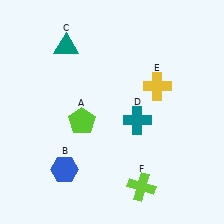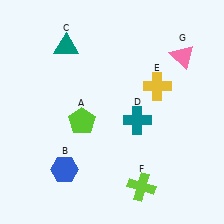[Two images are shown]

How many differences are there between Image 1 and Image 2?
There is 1 difference between the two images.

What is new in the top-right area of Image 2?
A pink triangle (G) was added in the top-right area of Image 2.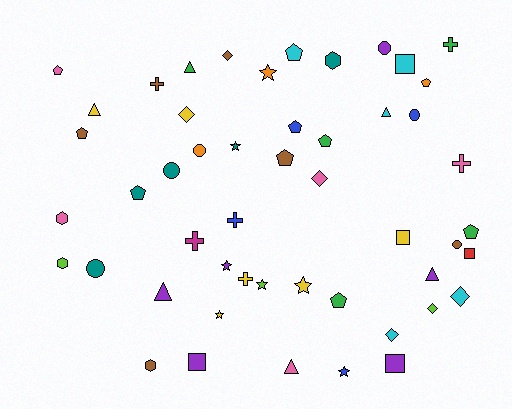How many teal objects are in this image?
There are 5 teal objects.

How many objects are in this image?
There are 50 objects.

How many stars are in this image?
There are 7 stars.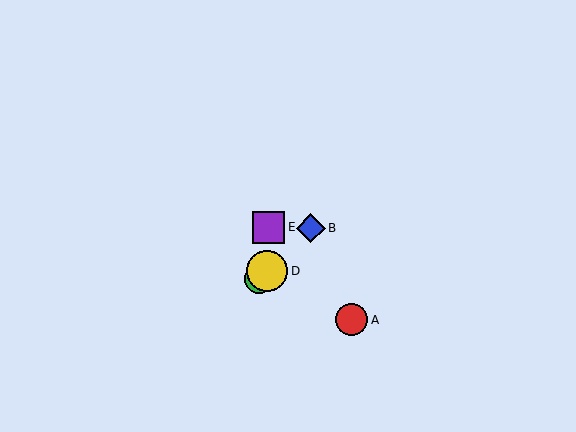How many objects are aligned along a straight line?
3 objects (B, C, D) are aligned along a straight line.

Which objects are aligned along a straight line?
Objects B, C, D are aligned along a straight line.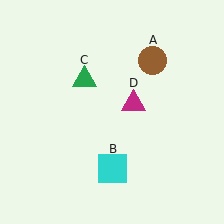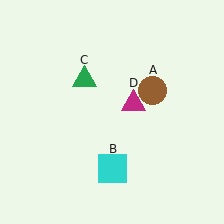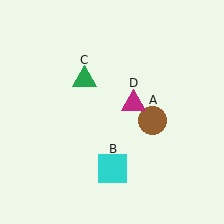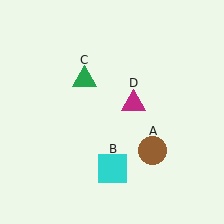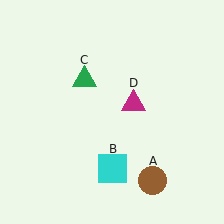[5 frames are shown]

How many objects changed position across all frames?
1 object changed position: brown circle (object A).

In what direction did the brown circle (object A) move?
The brown circle (object A) moved down.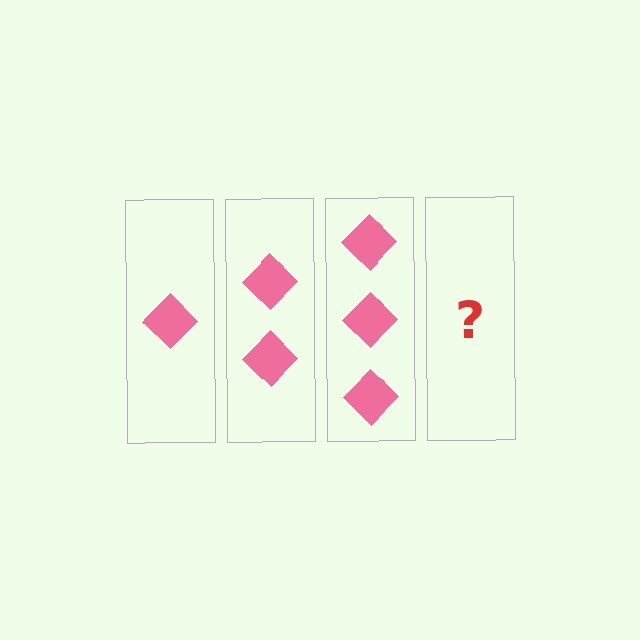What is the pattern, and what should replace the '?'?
The pattern is that each step adds one more diamond. The '?' should be 4 diamonds.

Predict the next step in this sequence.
The next step is 4 diamonds.